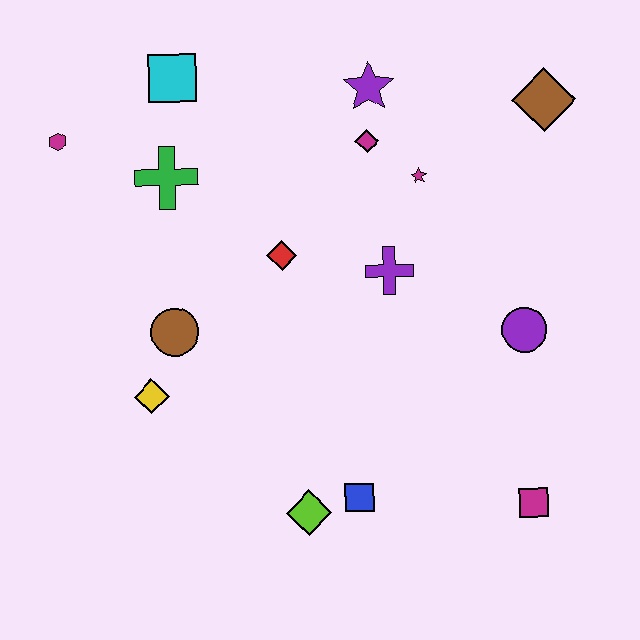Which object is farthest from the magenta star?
The magenta hexagon is farthest from the magenta star.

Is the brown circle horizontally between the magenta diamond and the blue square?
No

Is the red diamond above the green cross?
No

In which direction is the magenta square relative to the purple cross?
The magenta square is below the purple cross.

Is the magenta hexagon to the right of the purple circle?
No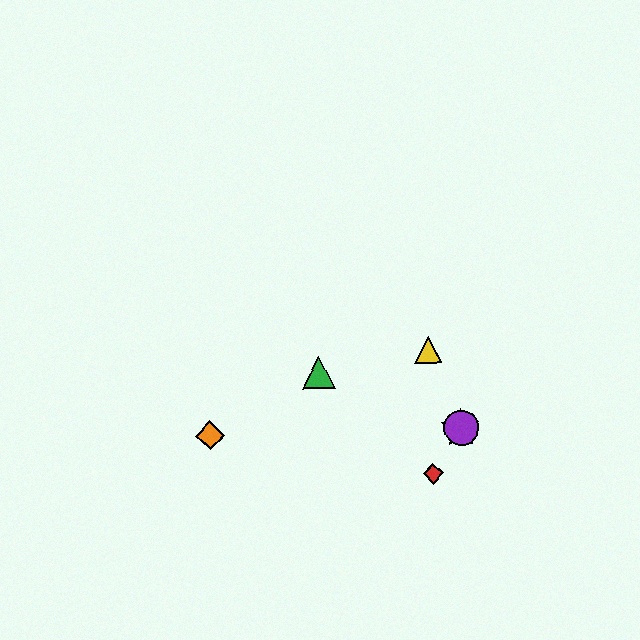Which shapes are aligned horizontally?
The blue star, the purple circle, the orange diamond are aligned horizontally.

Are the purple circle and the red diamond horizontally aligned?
No, the purple circle is at y≈428 and the red diamond is at y≈474.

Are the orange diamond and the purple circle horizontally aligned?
Yes, both are at y≈436.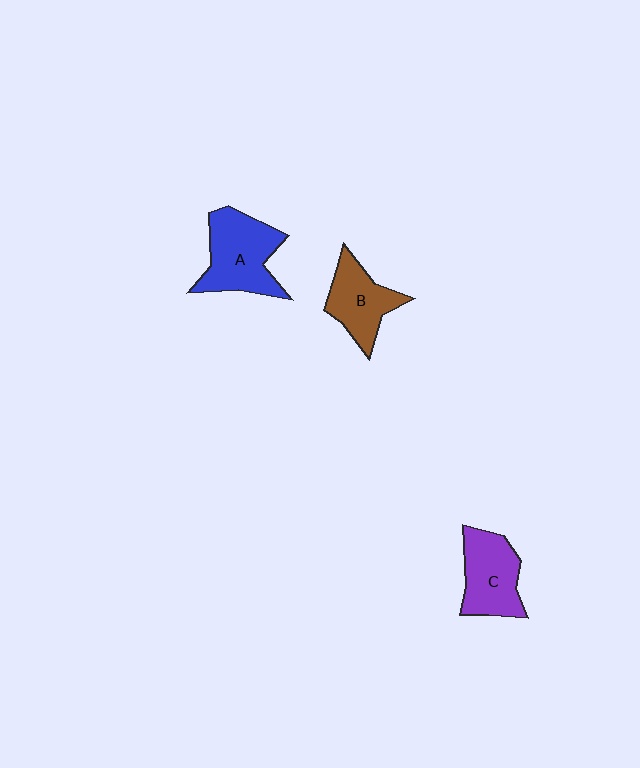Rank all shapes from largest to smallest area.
From largest to smallest: A (blue), C (purple), B (brown).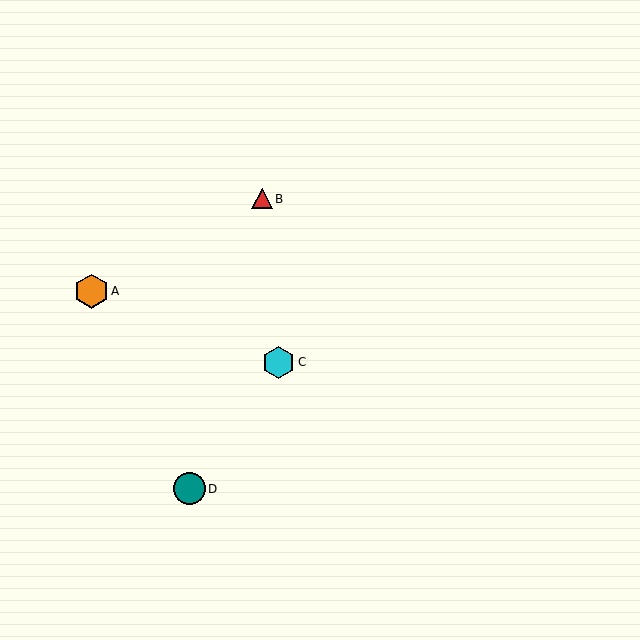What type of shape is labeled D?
Shape D is a teal circle.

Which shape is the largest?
The orange hexagon (labeled A) is the largest.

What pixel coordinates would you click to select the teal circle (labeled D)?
Click at (189, 489) to select the teal circle D.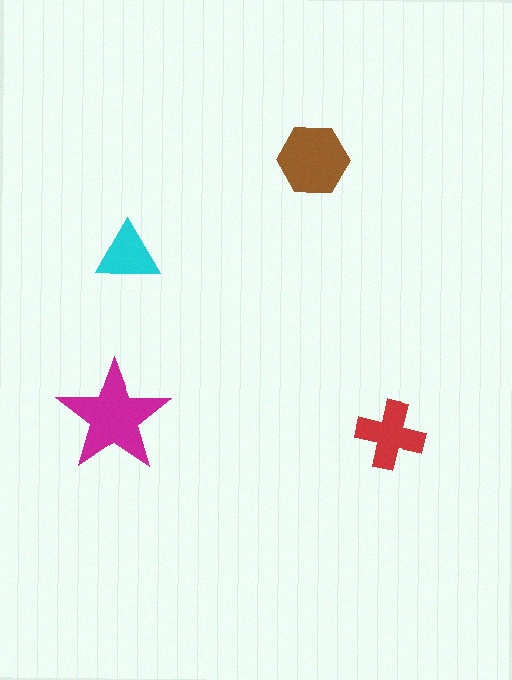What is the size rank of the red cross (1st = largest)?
3rd.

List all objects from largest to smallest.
The magenta star, the brown hexagon, the red cross, the cyan triangle.